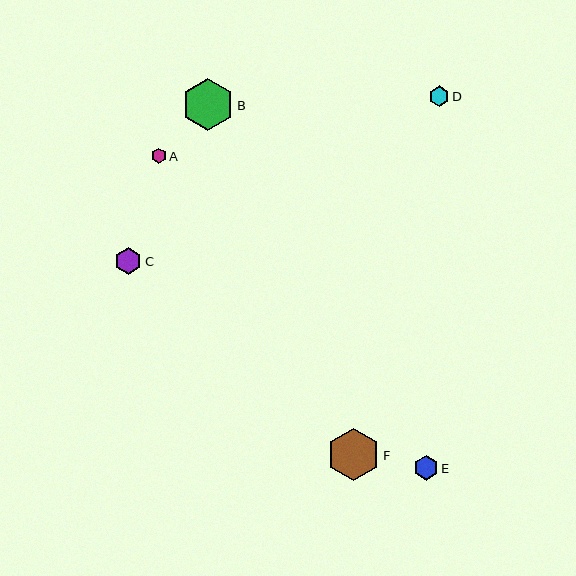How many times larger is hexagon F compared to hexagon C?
Hexagon F is approximately 1.9 times the size of hexagon C.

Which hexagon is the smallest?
Hexagon A is the smallest with a size of approximately 15 pixels.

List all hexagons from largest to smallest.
From largest to smallest: F, B, C, E, D, A.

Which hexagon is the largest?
Hexagon F is the largest with a size of approximately 53 pixels.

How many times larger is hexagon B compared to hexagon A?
Hexagon B is approximately 3.4 times the size of hexagon A.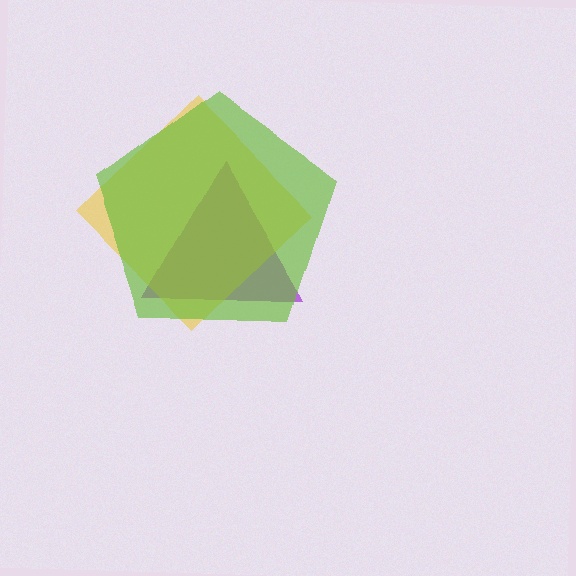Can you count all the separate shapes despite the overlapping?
Yes, there are 3 separate shapes.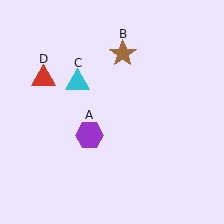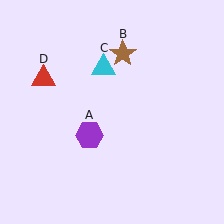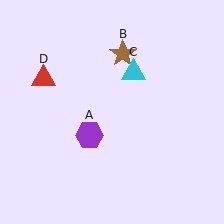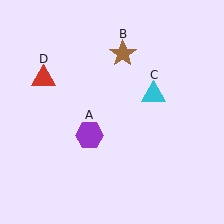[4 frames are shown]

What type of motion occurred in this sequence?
The cyan triangle (object C) rotated clockwise around the center of the scene.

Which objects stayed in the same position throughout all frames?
Purple hexagon (object A) and brown star (object B) and red triangle (object D) remained stationary.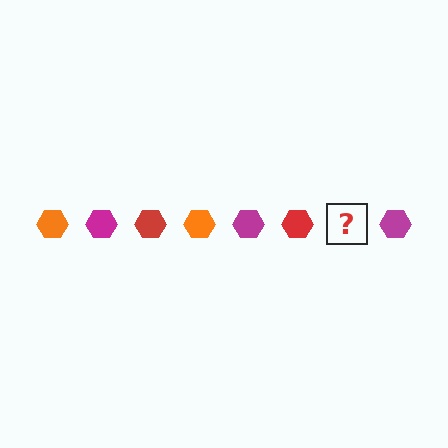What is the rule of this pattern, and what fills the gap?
The rule is that the pattern cycles through orange, magenta, red hexagons. The gap should be filled with an orange hexagon.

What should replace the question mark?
The question mark should be replaced with an orange hexagon.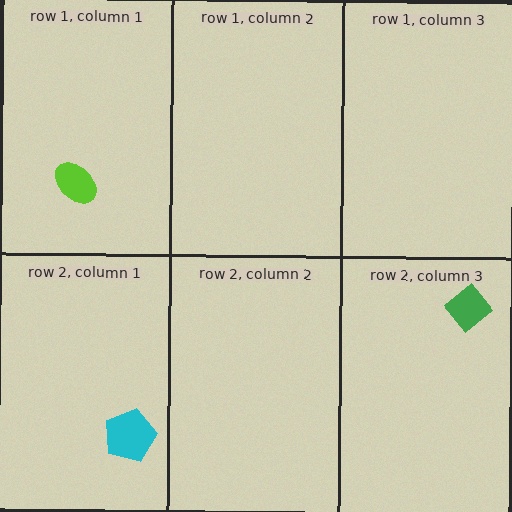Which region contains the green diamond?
The row 2, column 3 region.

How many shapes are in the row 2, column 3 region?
1.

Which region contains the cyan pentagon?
The row 2, column 1 region.